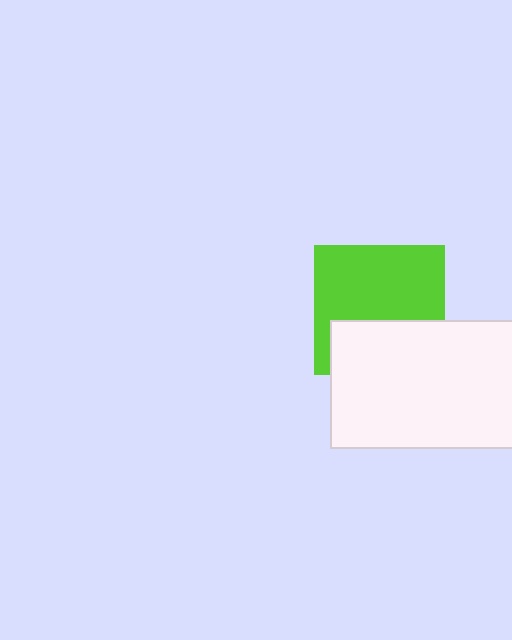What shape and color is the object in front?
The object in front is a white rectangle.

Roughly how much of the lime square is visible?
About half of it is visible (roughly 62%).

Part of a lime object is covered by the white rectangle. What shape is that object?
It is a square.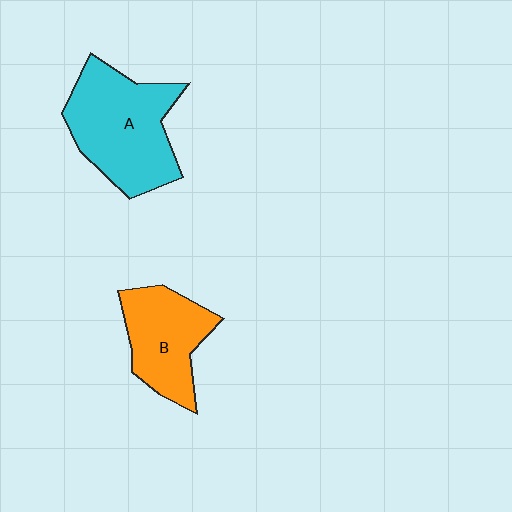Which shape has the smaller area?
Shape B (orange).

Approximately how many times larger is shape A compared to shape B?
Approximately 1.4 times.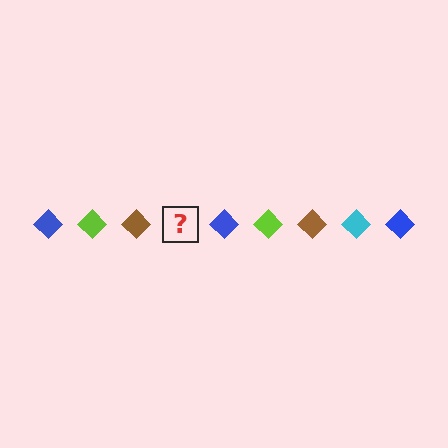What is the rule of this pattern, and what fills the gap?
The rule is that the pattern cycles through blue, lime, brown, cyan diamonds. The gap should be filled with a cyan diamond.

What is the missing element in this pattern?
The missing element is a cyan diamond.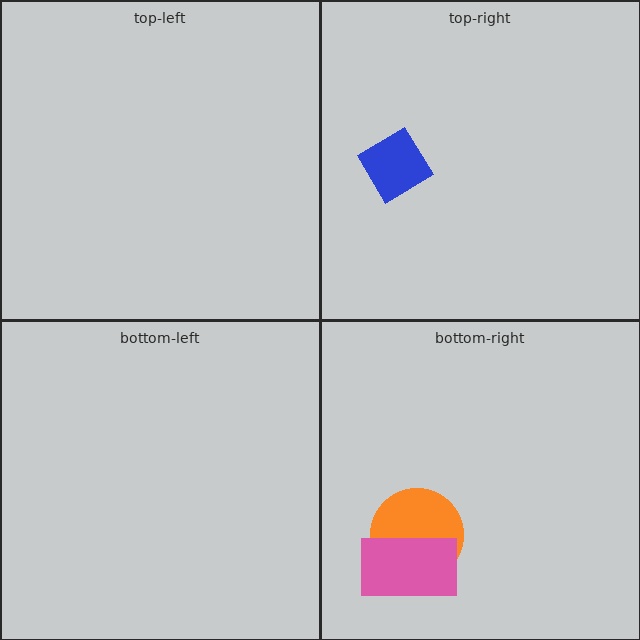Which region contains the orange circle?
The bottom-right region.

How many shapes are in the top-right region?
1.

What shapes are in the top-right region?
The blue diamond.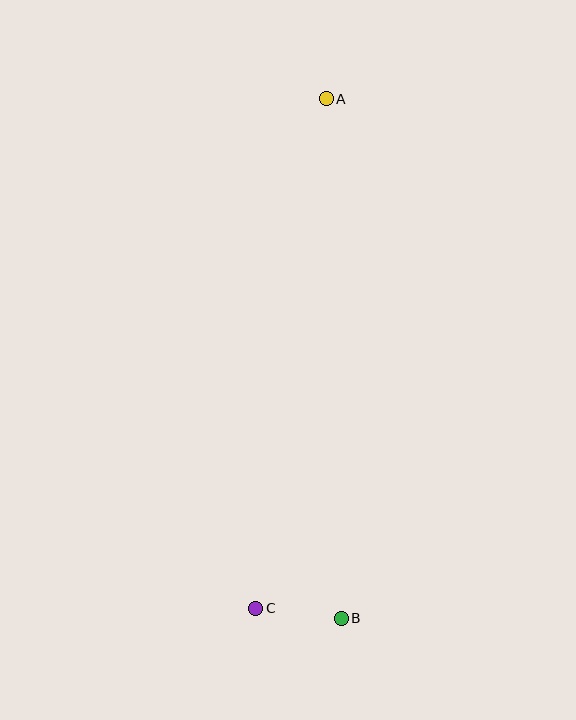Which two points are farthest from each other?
Points A and B are farthest from each other.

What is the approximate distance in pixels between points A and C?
The distance between A and C is approximately 514 pixels.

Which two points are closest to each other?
Points B and C are closest to each other.